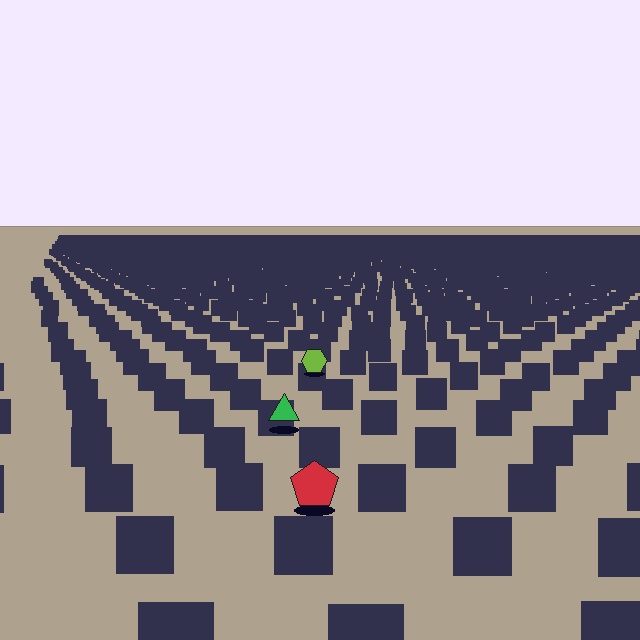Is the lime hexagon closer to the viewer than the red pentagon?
No. The red pentagon is closer — you can tell from the texture gradient: the ground texture is coarser near it.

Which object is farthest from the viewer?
The lime hexagon is farthest from the viewer. It appears smaller and the ground texture around it is denser.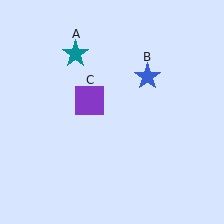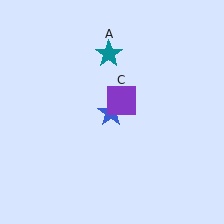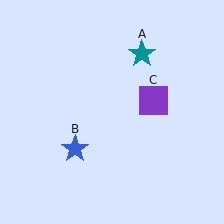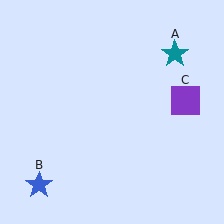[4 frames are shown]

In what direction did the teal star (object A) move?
The teal star (object A) moved right.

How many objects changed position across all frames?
3 objects changed position: teal star (object A), blue star (object B), purple square (object C).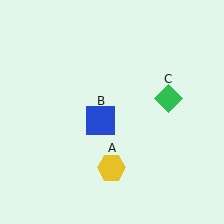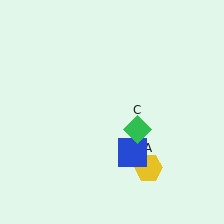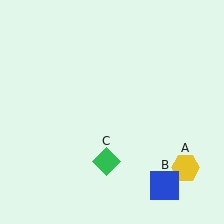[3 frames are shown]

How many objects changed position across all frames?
3 objects changed position: yellow hexagon (object A), blue square (object B), green diamond (object C).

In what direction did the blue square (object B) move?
The blue square (object B) moved down and to the right.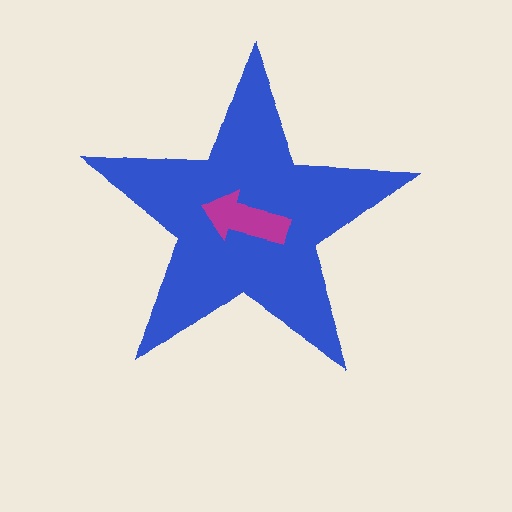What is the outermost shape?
The blue star.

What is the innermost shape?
The magenta arrow.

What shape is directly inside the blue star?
The magenta arrow.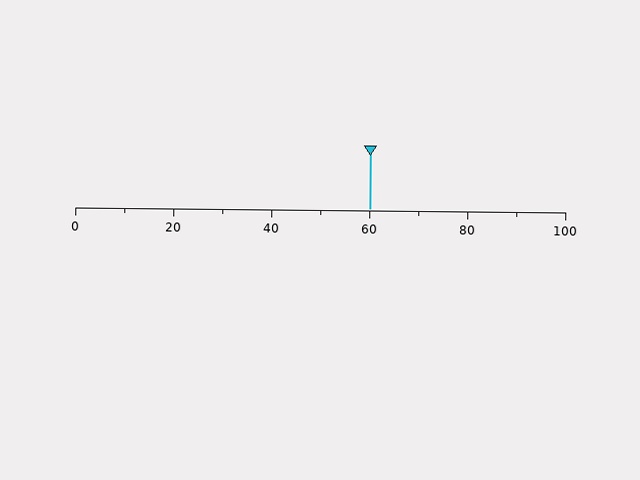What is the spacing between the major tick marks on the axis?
The major ticks are spaced 20 apart.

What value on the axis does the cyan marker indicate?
The marker indicates approximately 60.